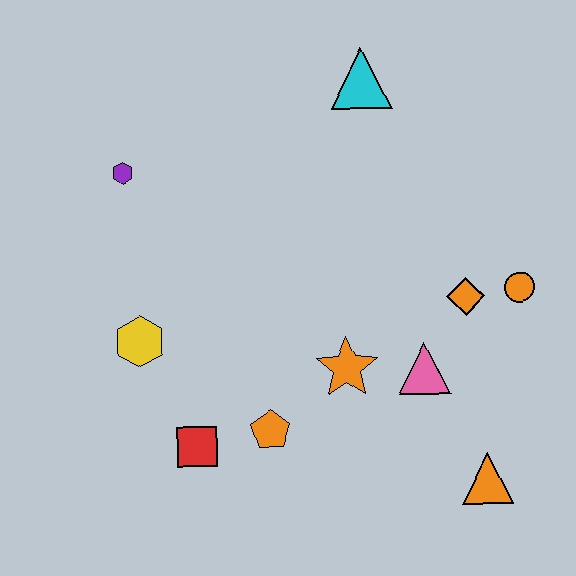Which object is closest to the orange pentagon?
The red square is closest to the orange pentagon.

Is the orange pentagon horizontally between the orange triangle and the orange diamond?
No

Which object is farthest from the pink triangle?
The purple hexagon is farthest from the pink triangle.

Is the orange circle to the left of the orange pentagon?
No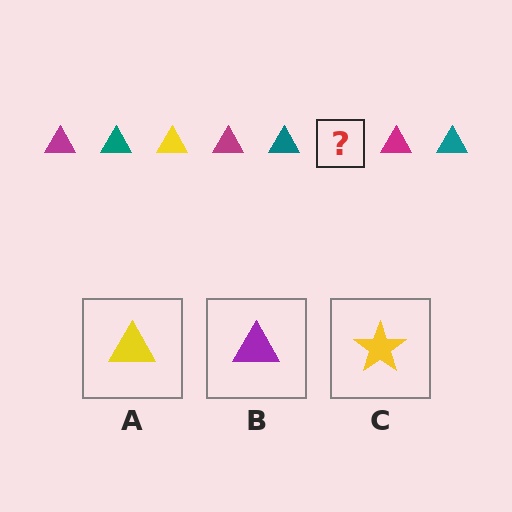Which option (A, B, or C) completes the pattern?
A.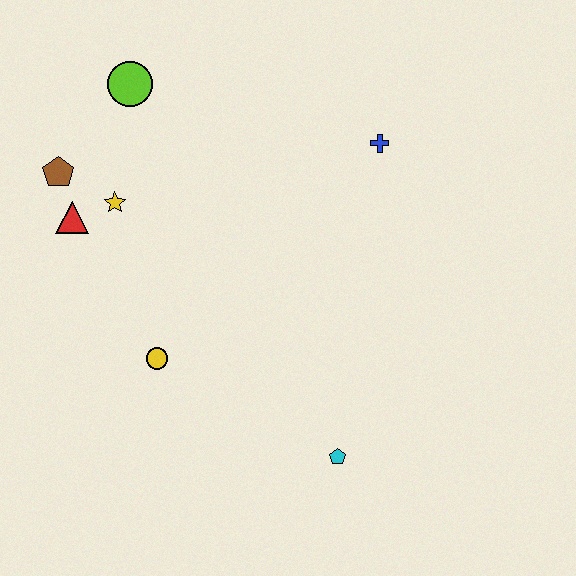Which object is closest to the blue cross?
The lime circle is closest to the blue cross.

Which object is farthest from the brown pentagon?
The cyan pentagon is farthest from the brown pentagon.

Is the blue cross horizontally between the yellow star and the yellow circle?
No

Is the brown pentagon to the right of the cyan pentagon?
No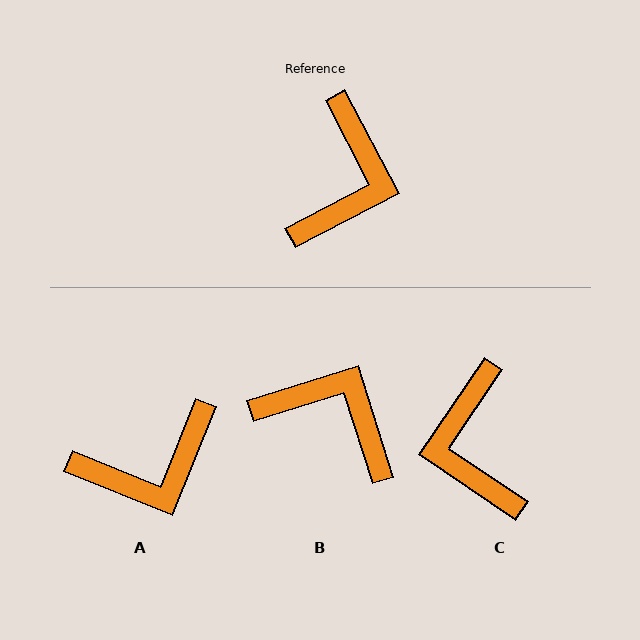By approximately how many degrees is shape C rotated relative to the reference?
Approximately 152 degrees clockwise.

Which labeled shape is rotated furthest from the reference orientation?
C, about 152 degrees away.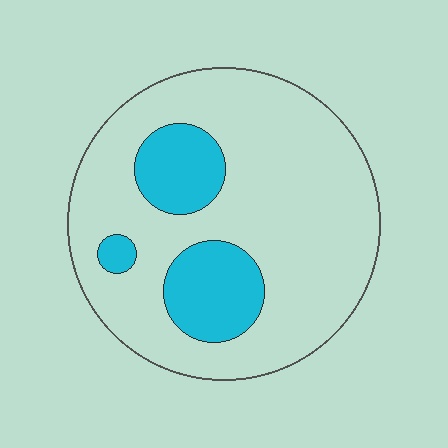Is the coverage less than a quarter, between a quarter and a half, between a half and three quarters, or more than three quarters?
Less than a quarter.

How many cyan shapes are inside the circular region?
3.